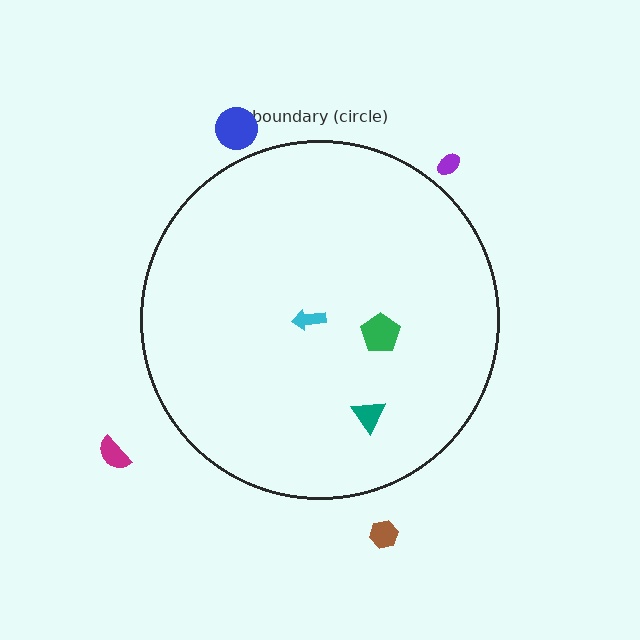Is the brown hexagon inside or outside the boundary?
Outside.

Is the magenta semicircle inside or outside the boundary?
Outside.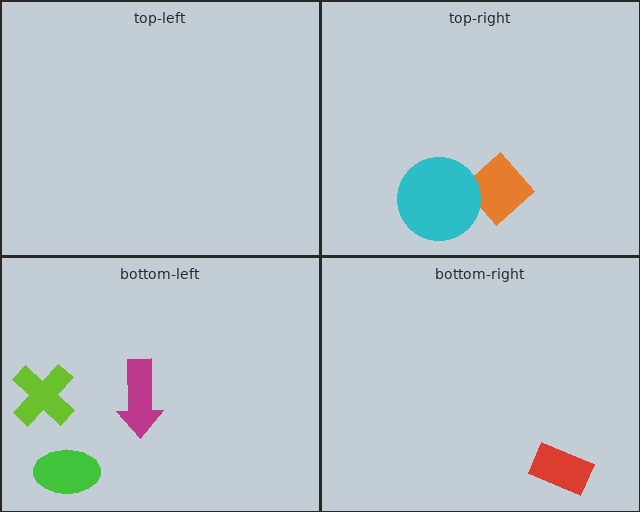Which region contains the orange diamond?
The top-right region.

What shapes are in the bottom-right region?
The red rectangle.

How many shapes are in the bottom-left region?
3.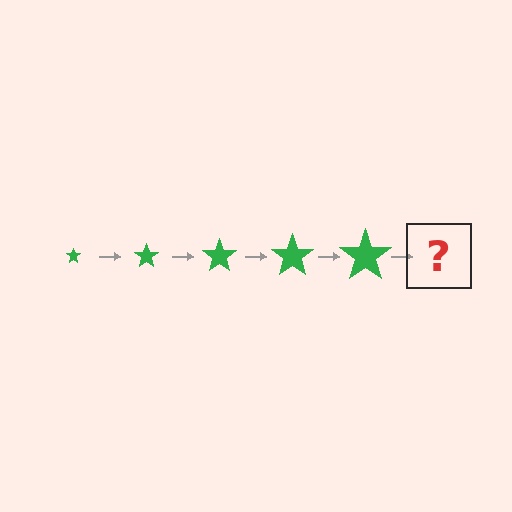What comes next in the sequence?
The next element should be a green star, larger than the previous one.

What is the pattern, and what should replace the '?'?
The pattern is that the star gets progressively larger each step. The '?' should be a green star, larger than the previous one.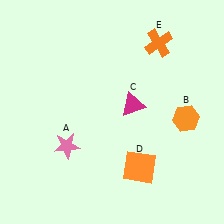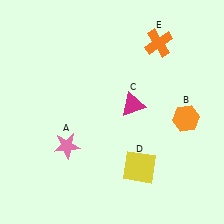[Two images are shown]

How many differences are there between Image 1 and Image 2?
There is 1 difference between the two images.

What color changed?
The square (D) changed from orange in Image 1 to yellow in Image 2.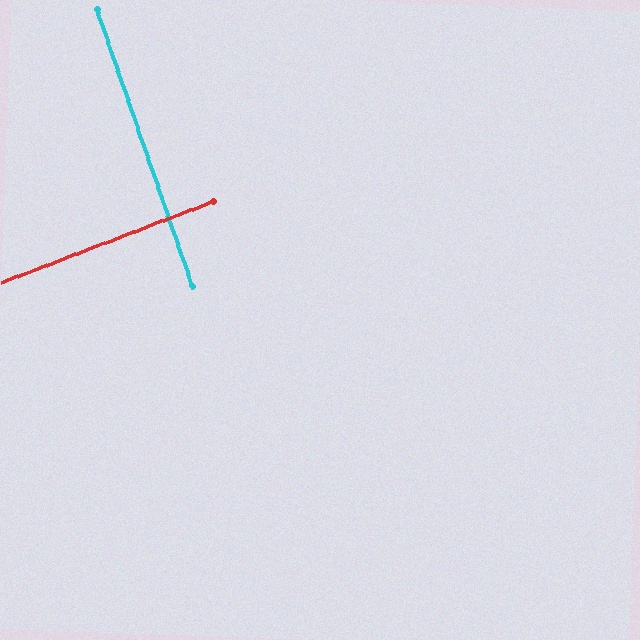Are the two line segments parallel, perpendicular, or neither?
Perpendicular — they meet at approximately 88°.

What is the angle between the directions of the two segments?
Approximately 88 degrees.